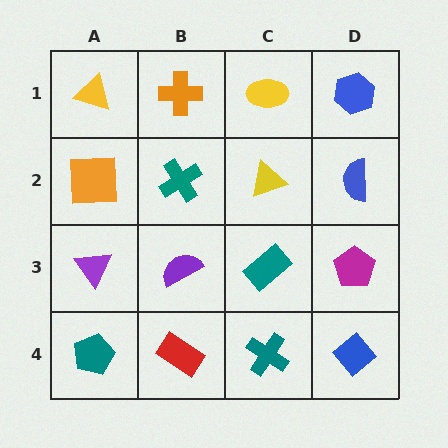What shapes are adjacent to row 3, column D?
A blue semicircle (row 2, column D), a blue diamond (row 4, column D), a teal rectangle (row 3, column C).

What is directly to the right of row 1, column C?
A blue hexagon.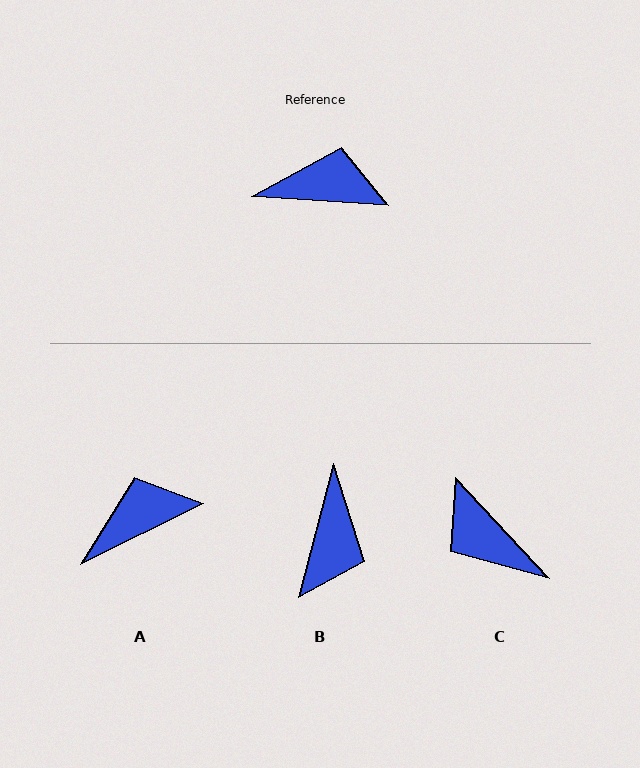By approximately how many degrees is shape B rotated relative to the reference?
Approximately 101 degrees clockwise.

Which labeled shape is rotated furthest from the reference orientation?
C, about 136 degrees away.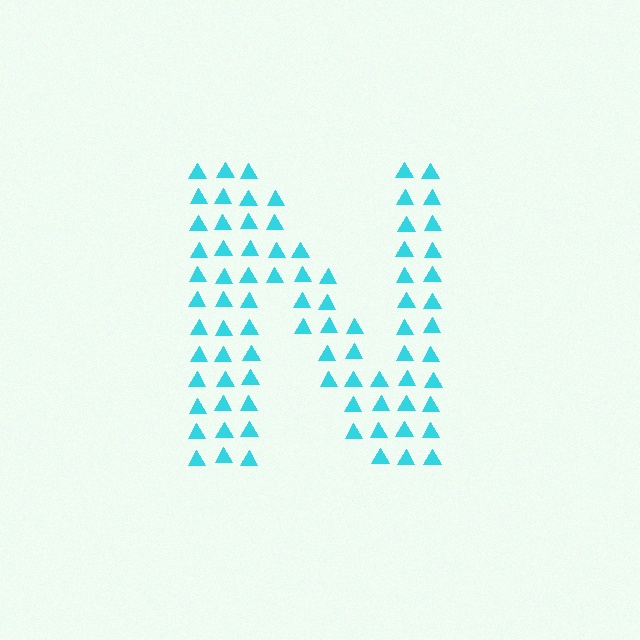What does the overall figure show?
The overall figure shows the letter N.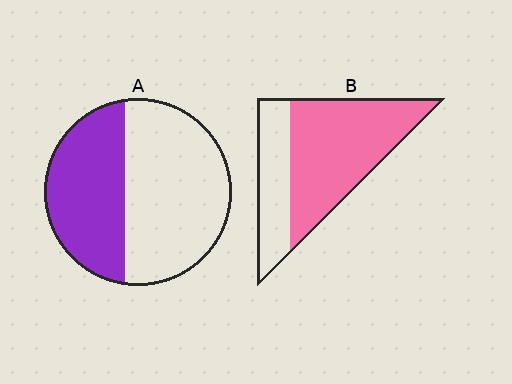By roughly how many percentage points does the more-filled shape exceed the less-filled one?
By roughly 25 percentage points (B over A).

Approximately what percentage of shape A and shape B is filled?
A is approximately 40% and B is approximately 70%.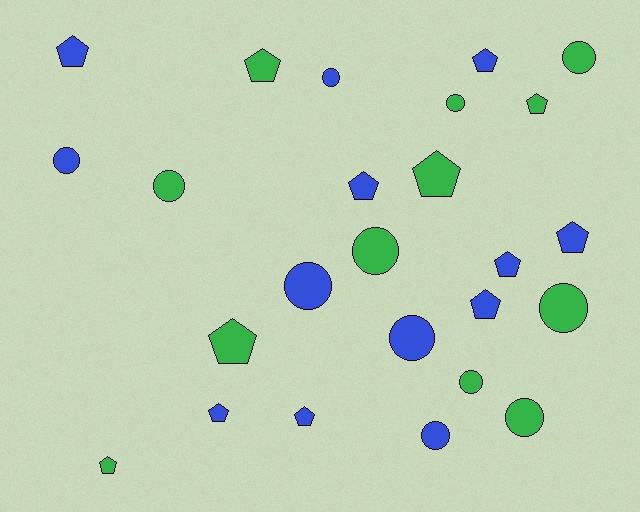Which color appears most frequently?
Blue, with 13 objects.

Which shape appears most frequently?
Pentagon, with 13 objects.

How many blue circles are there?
There are 5 blue circles.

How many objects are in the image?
There are 25 objects.